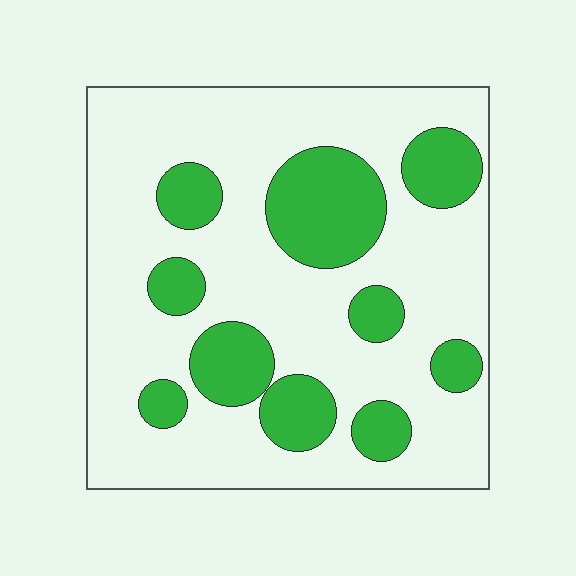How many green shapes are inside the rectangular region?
10.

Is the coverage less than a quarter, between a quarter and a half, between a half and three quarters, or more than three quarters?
Between a quarter and a half.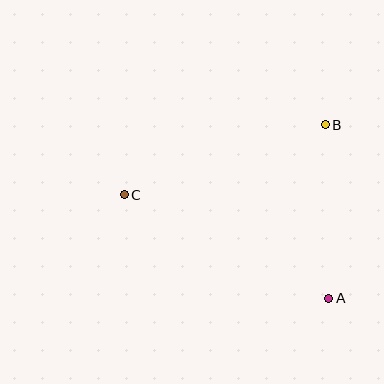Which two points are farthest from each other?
Points A and C are farthest from each other.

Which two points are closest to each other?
Points A and B are closest to each other.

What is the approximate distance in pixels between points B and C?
The distance between B and C is approximately 213 pixels.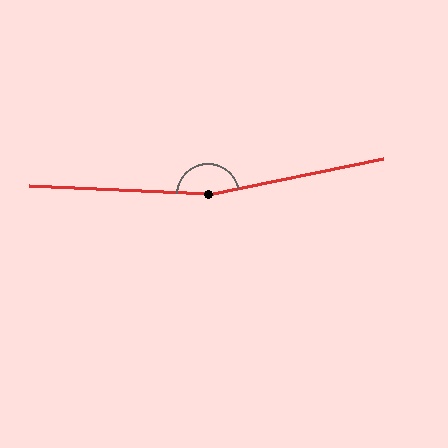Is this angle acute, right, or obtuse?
It is obtuse.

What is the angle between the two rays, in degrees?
Approximately 166 degrees.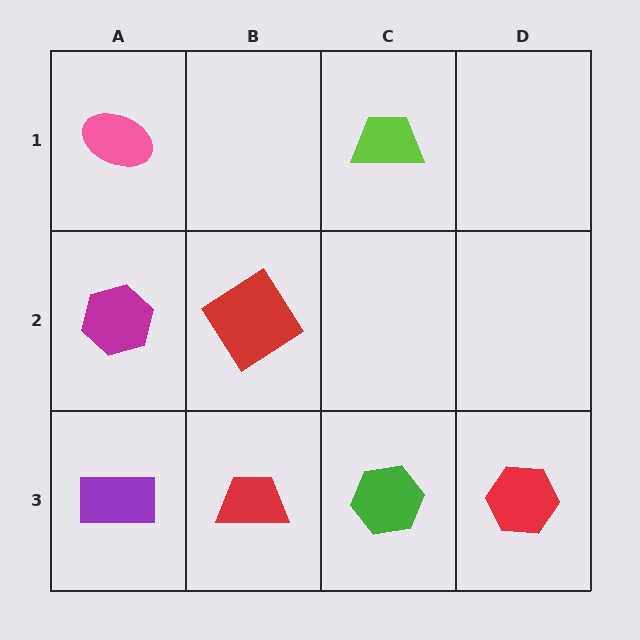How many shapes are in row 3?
4 shapes.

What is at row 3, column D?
A red hexagon.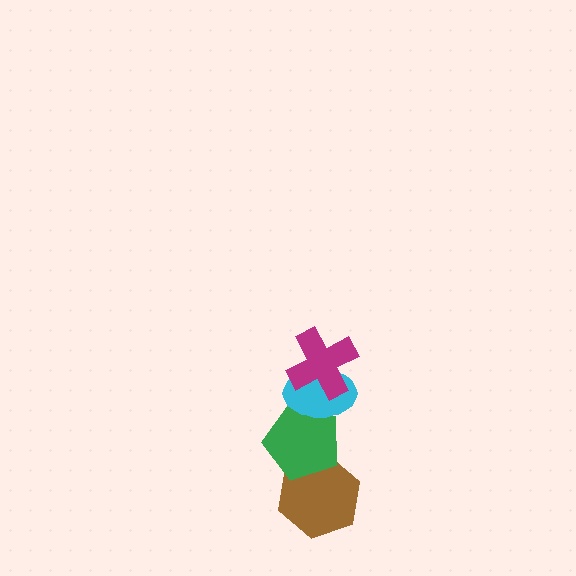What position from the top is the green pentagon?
The green pentagon is 3rd from the top.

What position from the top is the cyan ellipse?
The cyan ellipse is 2nd from the top.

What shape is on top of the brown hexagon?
The green pentagon is on top of the brown hexagon.